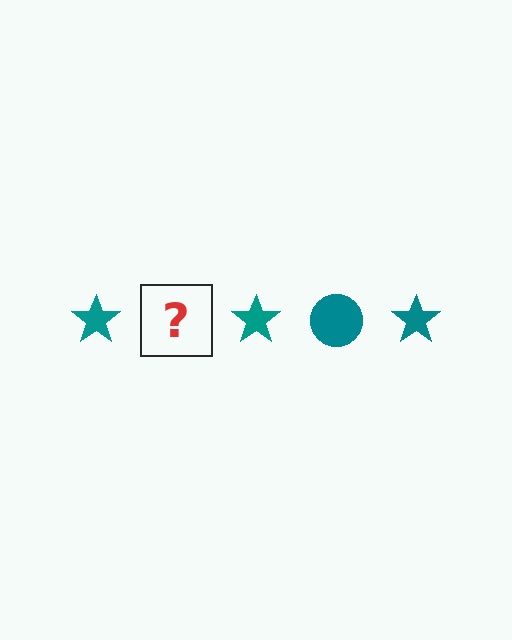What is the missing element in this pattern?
The missing element is a teal circle.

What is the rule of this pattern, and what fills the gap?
The rule is that the pattern cycles through star, circle shapes in teal. The gap should be filled with a teal circle.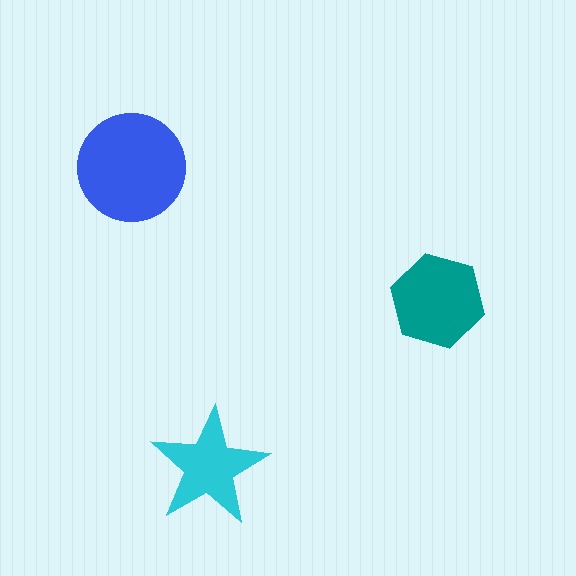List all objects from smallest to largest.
The cyan star, the teal hexagon, the blue circle.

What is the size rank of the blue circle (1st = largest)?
1st.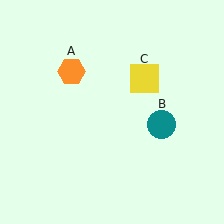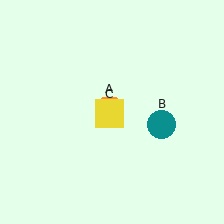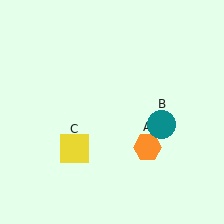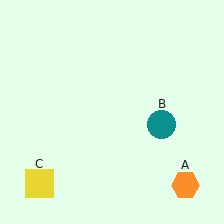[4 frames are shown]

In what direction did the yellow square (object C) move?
The yellow square (object C) moved down and to the left.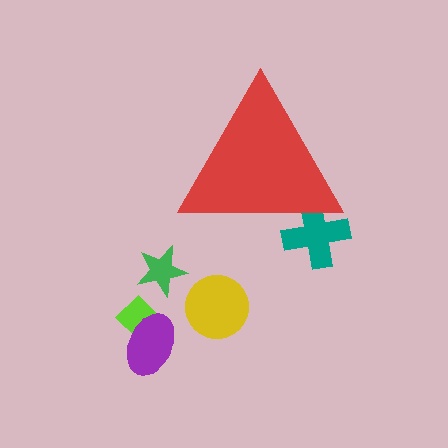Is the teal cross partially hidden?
Yes, the teal cross is partially hidden behind the red triangle.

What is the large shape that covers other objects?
A red triangle.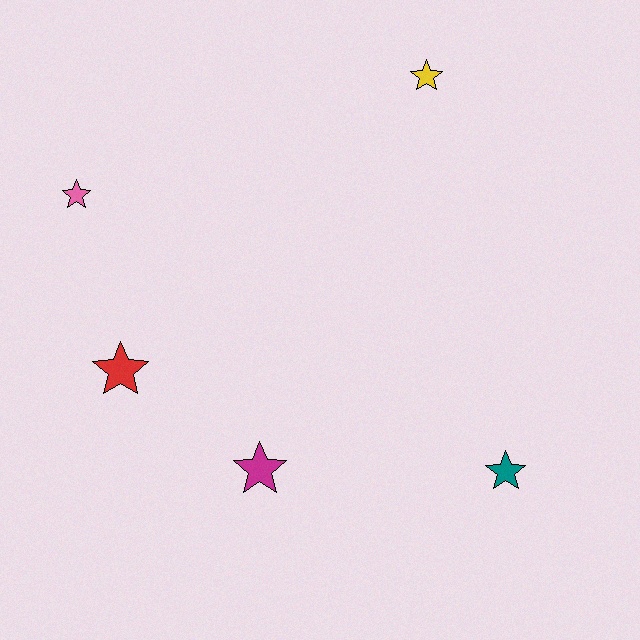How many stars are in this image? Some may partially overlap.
There are 5 stars.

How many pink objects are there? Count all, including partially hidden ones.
There is 1 pink object.